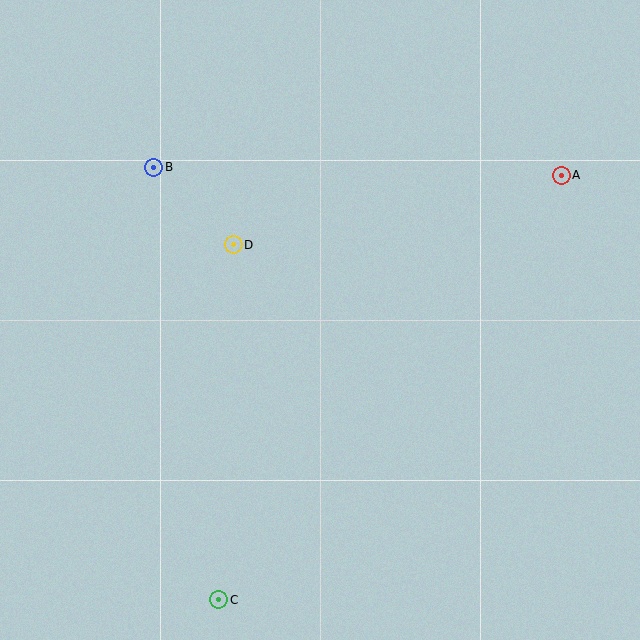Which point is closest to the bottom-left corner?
Point C is closest to the bottom-left corner.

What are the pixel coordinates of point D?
Point D is at (233, 245).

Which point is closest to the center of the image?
Point D at (233, 245) is closest to the center.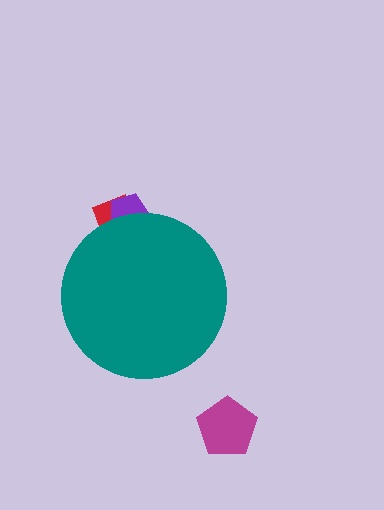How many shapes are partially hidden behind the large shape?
2 shapes are partially hidden.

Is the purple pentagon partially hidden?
Yes, the purple pentagon is partially hidden behind the teal circle.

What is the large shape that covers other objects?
A teal circle.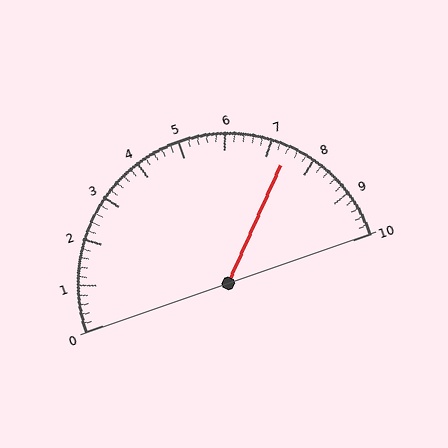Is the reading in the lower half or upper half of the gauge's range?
The reading is in the upper half of the range (0 to 10).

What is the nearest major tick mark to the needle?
The nearest major tick mark is 7.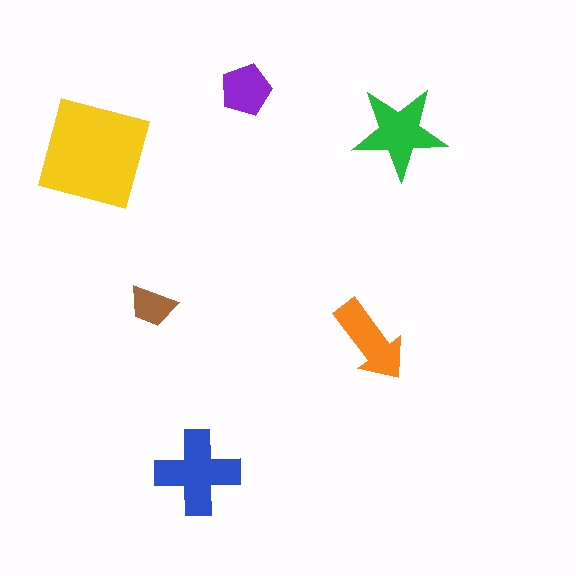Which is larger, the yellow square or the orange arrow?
The yellow square.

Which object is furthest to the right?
The green star is rightmost.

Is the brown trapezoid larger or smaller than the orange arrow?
Smaller.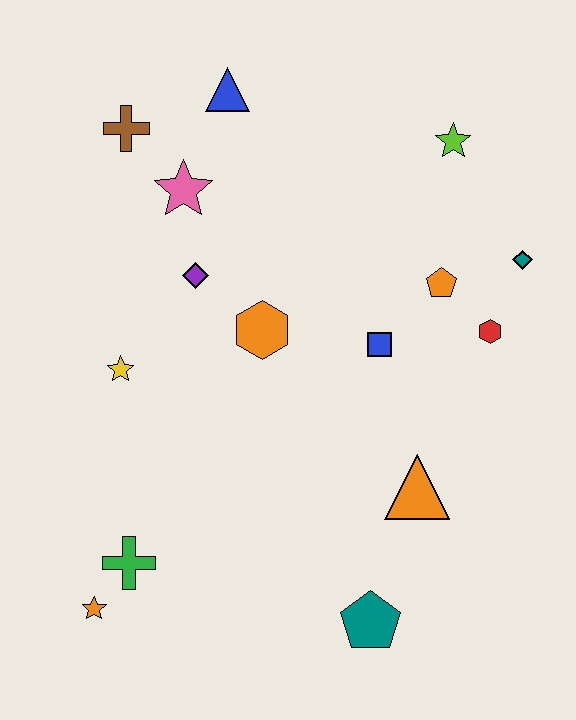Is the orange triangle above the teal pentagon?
Yes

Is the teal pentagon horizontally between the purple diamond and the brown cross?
No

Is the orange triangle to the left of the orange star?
No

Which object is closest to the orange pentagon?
The red hexagon is closest to the orange pentagon.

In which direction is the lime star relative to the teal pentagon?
The lime star is above the teal pentagon.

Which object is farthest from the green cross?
The lime star is farthest from the green cross.